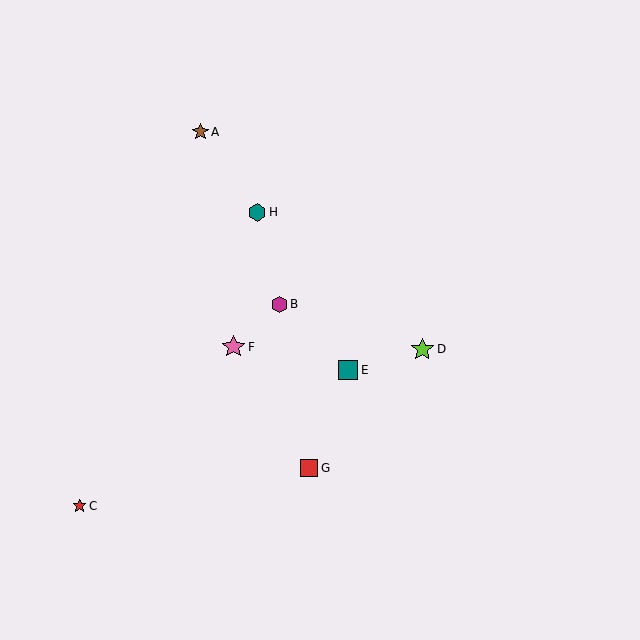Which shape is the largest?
The pink star (labeled F) is the largest.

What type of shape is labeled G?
Shape G is a red square.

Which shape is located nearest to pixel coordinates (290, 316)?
The magenta hexagon (labeled B) at (279, 304) is nearest to that location.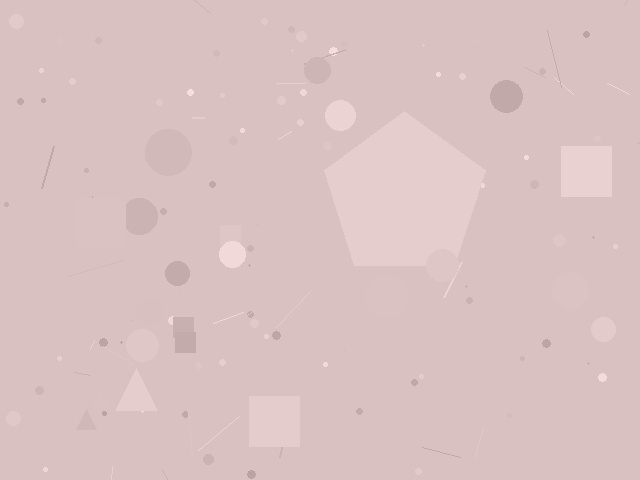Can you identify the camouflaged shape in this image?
The camouflaged shape is a pentagon.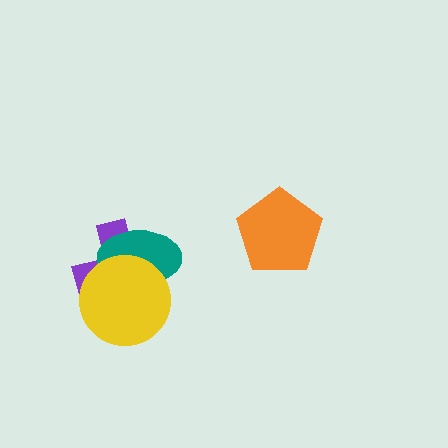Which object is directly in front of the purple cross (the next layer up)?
The teal ellipse is directly in front of the purple cross.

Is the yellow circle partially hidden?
No, no other shape covers it.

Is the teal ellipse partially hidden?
Yes, it is partially covered by another shape.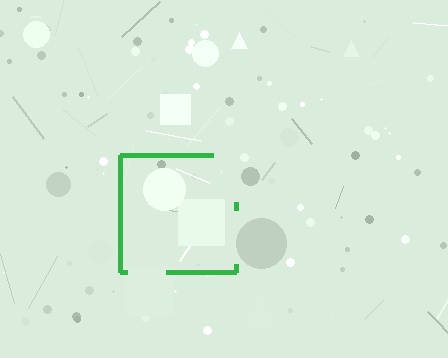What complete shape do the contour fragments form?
The contour fragments form a square.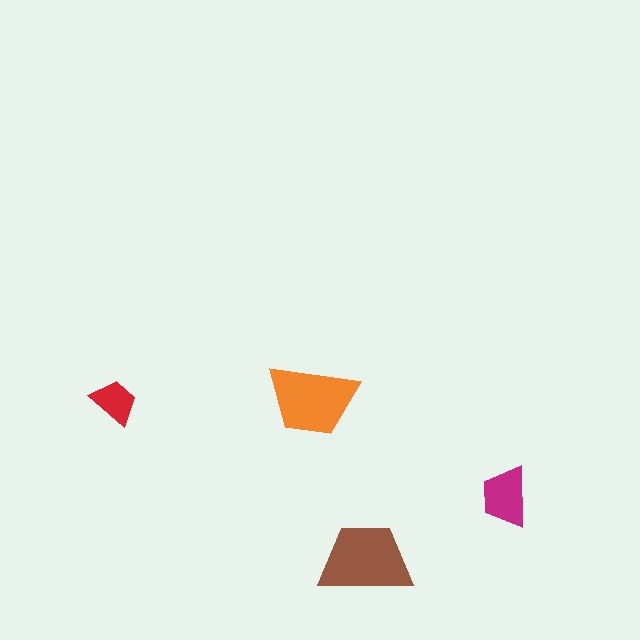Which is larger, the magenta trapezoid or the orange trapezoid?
The orange one.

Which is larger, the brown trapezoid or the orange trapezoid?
The brown one.